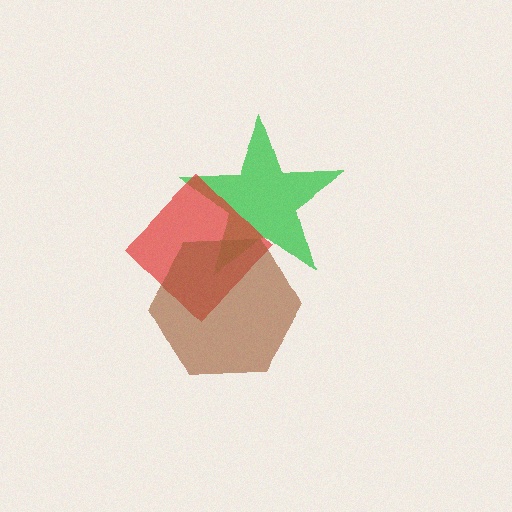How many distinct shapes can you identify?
There are 3 distinct shapes: a green star, a red diamond, a brown hexagon.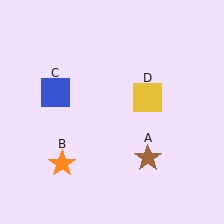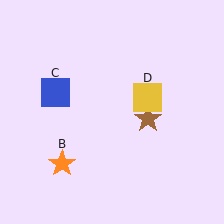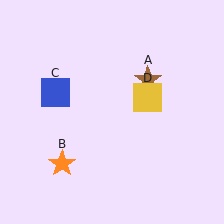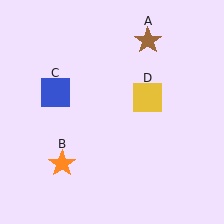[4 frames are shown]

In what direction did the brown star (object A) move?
The brown star (object A) moved up.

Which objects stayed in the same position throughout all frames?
Orange star (object B) and blue square (object C) and yellow square (object D) remained stationary.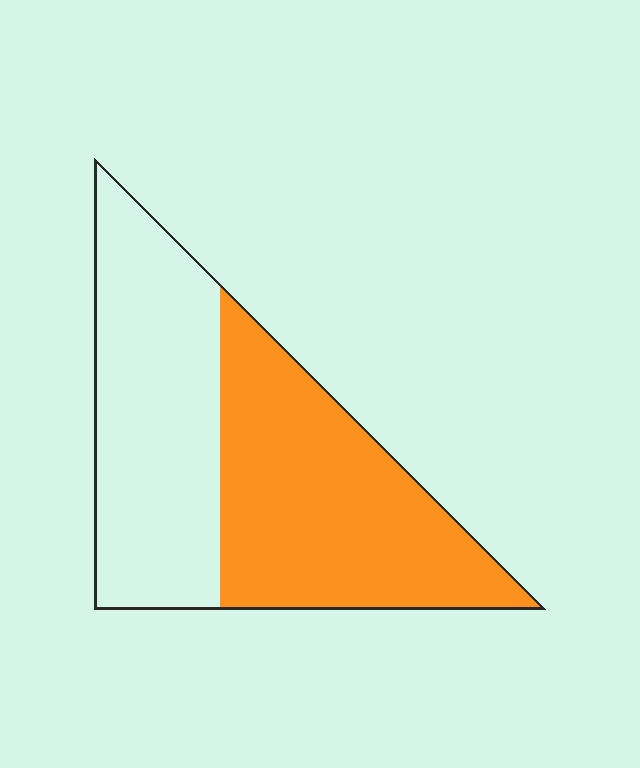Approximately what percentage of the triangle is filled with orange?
Approximately 50%.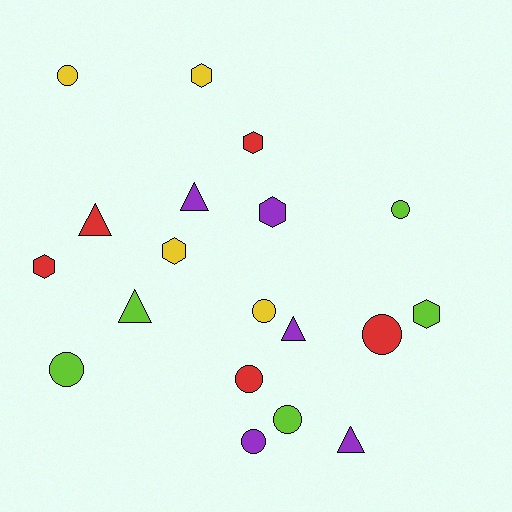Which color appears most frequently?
Purple, with 5 objects.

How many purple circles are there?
There is 1 purple circle.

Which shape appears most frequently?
Circle, with 8 objects.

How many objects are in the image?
There are 19 objects.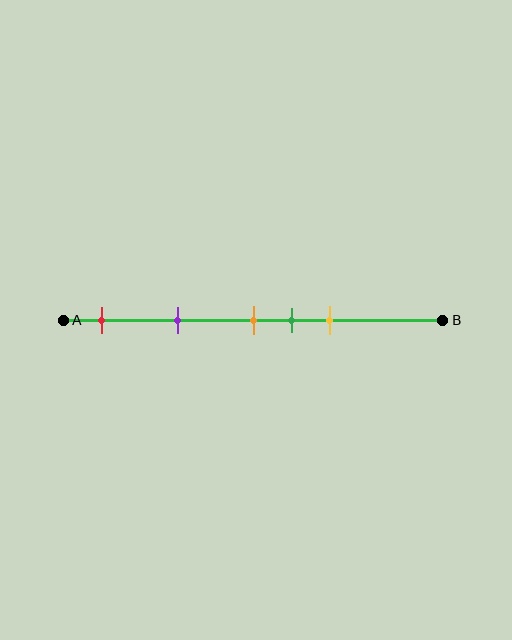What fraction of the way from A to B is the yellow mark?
The yellow mark is approximately 70% (0.7) of the way from A to B.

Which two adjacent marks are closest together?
The orange and green marks are the closest adjacent pair.